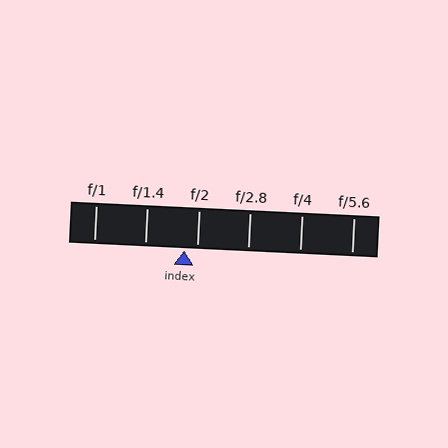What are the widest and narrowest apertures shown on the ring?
The widest aperture shown is f/1 and the narrowest is f/5.6.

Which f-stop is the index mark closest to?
The index mark is closest to f/2.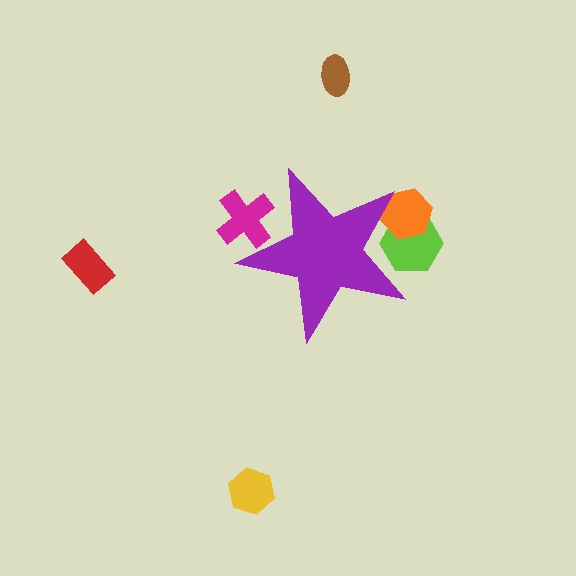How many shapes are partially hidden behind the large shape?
3 shapes are partially hidden.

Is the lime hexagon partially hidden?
Yes, the lime hexagon is partially hidden behind the purple star.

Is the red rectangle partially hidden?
No, the red rectangle is fully visible.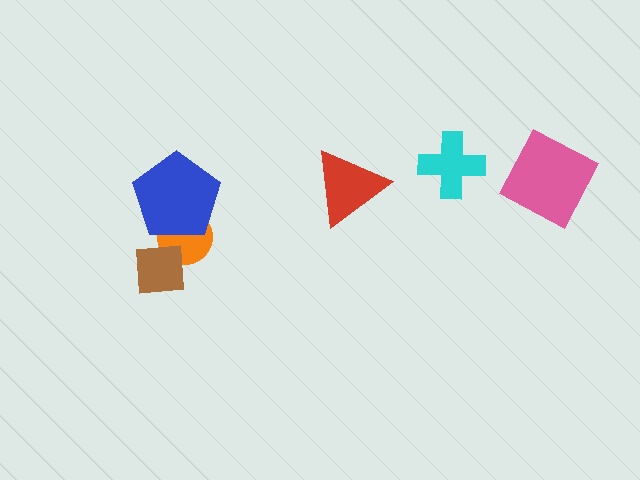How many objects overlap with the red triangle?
0 objects overlap with the red triangle.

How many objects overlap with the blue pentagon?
1 object overlaps with the blue pentagon.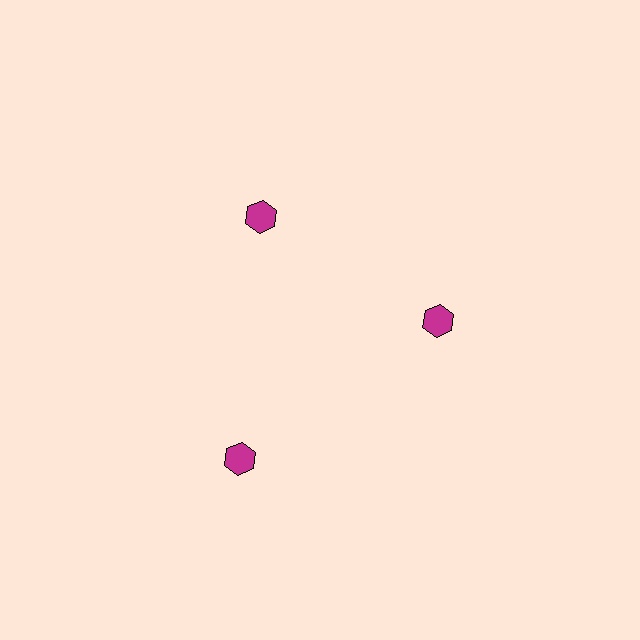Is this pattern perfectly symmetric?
No. The 3 magenta hexagons are arranged in a ring, but one element near the 7 o'clock position is pushed outward from the center, breaking the 3-fold rotational symmetry.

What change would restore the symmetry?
The symmetry would be restored by moving it inward, back onto the ring so that all 3 hexagons sit at equal angles and equal distance from the center.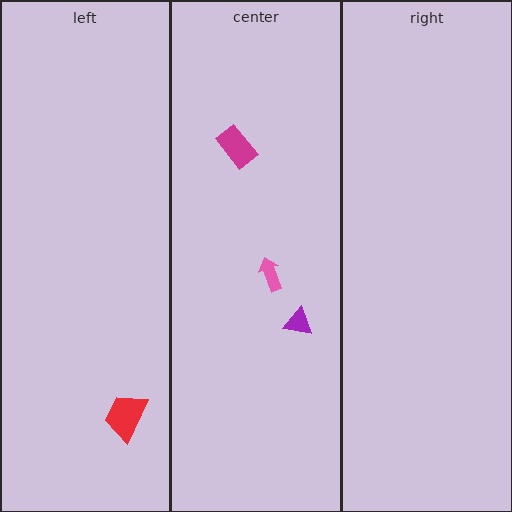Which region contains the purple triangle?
The center region.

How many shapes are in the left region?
1.